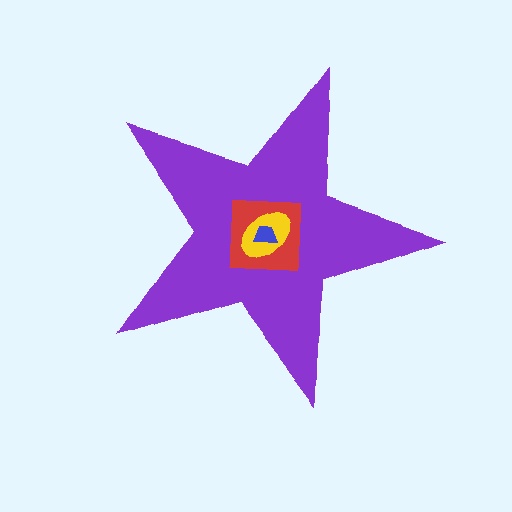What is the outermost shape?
The purple star.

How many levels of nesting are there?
4.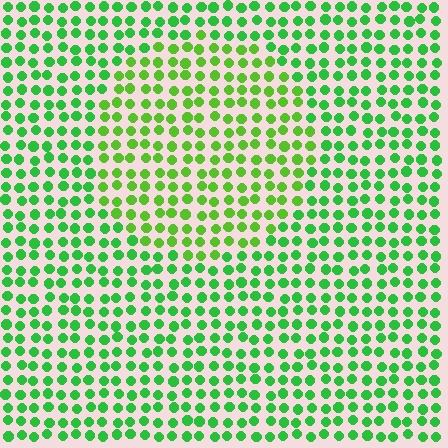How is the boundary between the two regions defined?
The boundary is defined purely by a slight shift in hue (about 25 degrees). Spacing, size, and orientation are identical on both sides.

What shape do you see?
I see a circle.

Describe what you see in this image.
The image is filled with small green elements in a uniform arrangement. A circle-shaped region is visible where the elements are tinted to a slightly different hue, forming a subtle color boundary.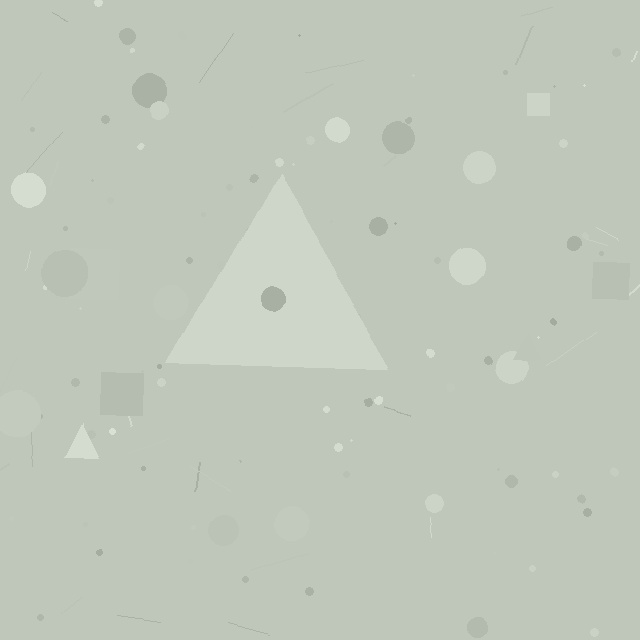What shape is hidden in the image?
A triangle is hidden in the image.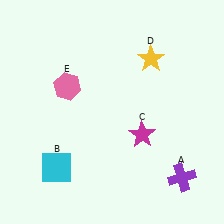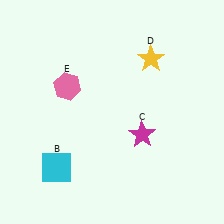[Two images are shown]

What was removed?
The purple cross (A) was removed in Image 2.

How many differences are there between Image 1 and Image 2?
There is 1 difference between the two images.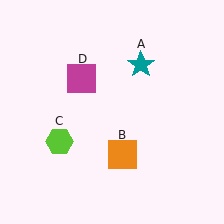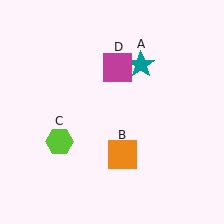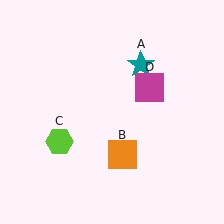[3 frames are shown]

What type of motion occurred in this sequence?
The magenta square (object D) rotated clockwise around the center of the scene.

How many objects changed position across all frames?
1 object changed position: magenta square (object D).